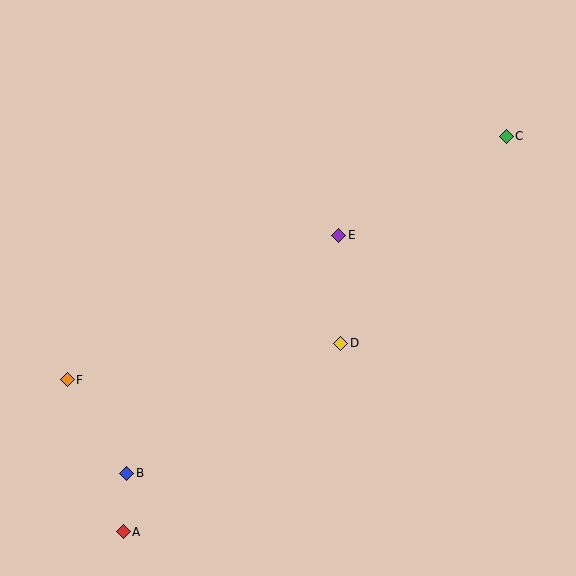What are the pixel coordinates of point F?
Point F is at (67, 380).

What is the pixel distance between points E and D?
The distance between E and D is 108 pixels.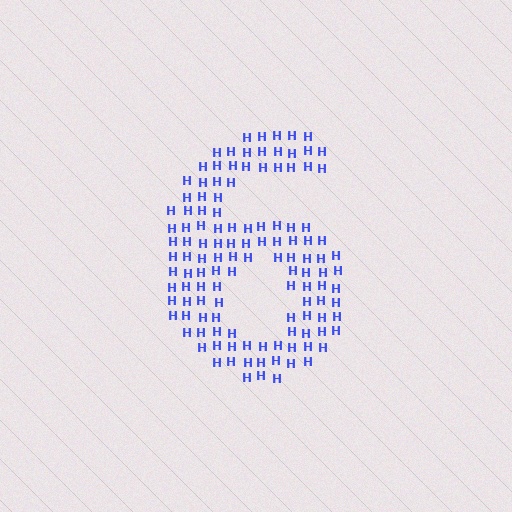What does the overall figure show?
The overall figure shows the digit 6.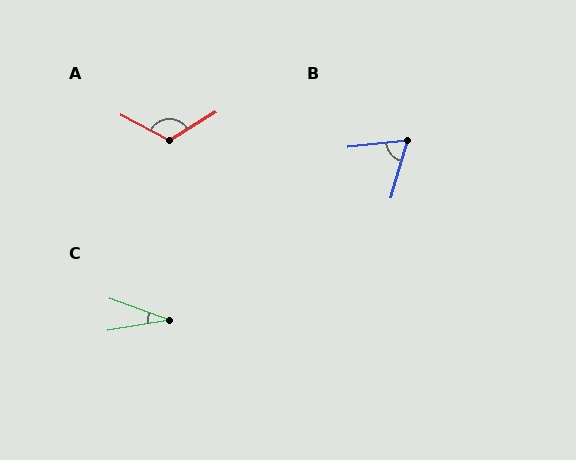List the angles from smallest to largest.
C (29°), B (68°), A (120°).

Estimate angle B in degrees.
Approximately 68 degrees.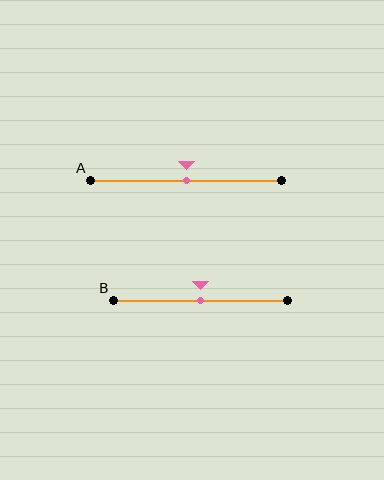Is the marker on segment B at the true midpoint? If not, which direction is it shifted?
Yes, the marker on segment B is at the true midpoint.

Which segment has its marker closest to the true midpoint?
Segment A has its marker closest to the true midpoint.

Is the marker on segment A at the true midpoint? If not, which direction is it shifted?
Yes, the marker on segment A is at the true midpoint.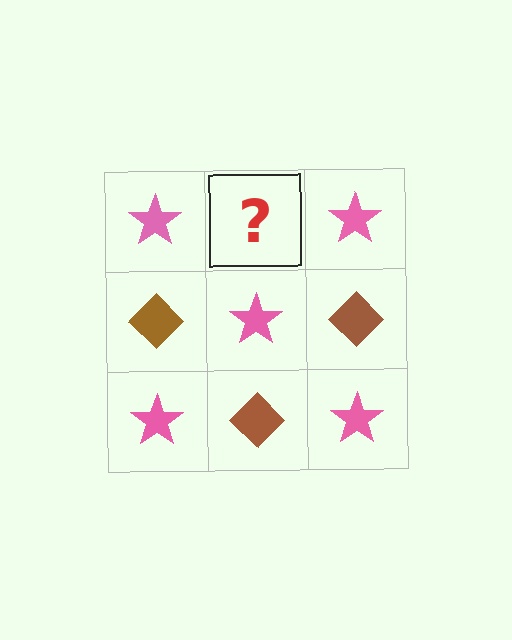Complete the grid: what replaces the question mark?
The question mark should be replaced with a brown diamond.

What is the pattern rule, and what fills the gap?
The rule is that it alternates pink star and brown diamond in a checkerboard pattern. The gap should be filled with a brown diamond.